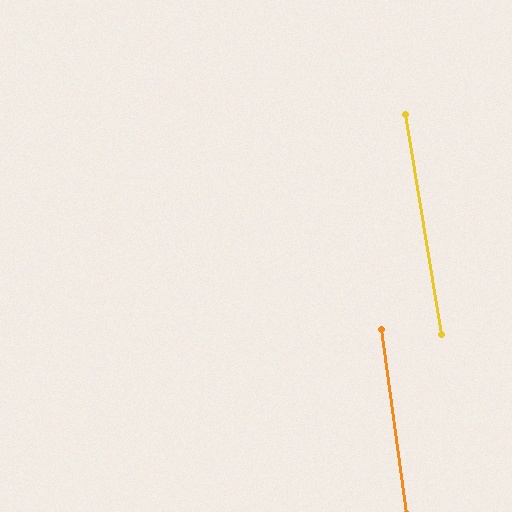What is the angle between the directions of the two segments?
Approximately 2 degrees.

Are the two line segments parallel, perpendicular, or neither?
Parallel — their directions differ by only 1.9°.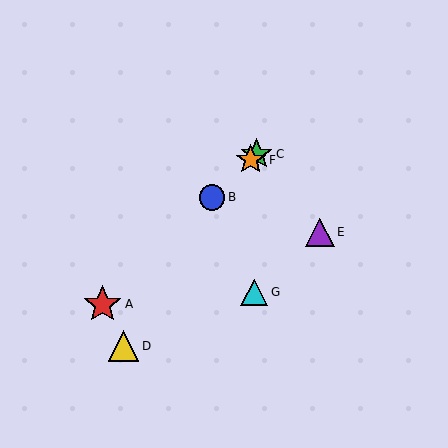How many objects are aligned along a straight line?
4 objects (A, B, C, F) are aligned along a straight line.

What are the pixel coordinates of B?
Object B is at (212, 197).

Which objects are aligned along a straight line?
Objects A, B, C, F are aligned along a straight line.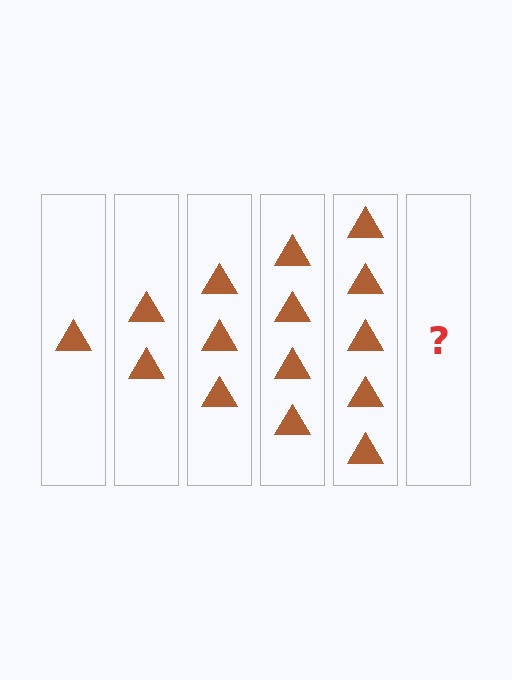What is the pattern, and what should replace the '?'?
The pattern is that each step adds one more triangle. The '?' should be 6 triangles.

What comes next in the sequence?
The next element should be 6 triangles.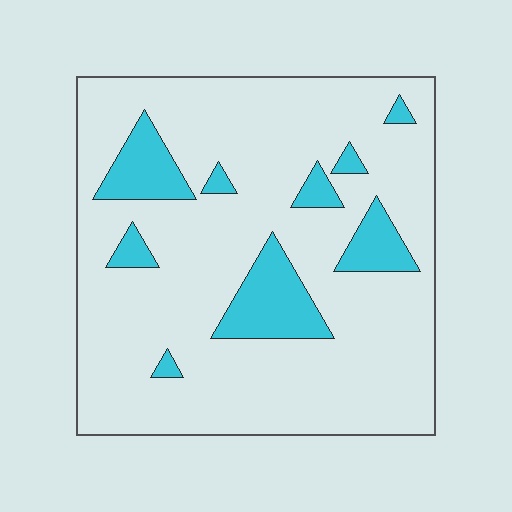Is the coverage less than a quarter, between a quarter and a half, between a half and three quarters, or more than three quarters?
Less than a quarter.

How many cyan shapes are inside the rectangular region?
9.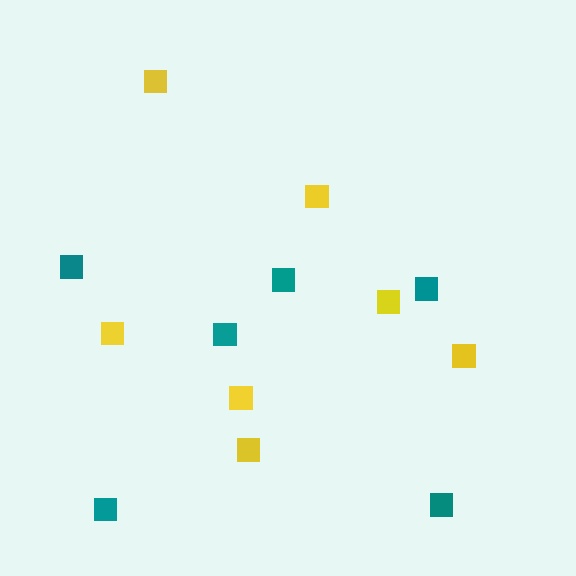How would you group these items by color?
There are 2 groups: one group of yellow squares (7) and one group of teal squares (6).